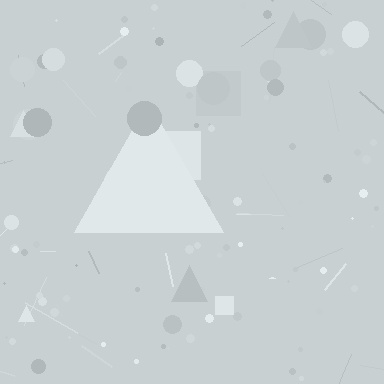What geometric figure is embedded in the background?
A triangle is embedded in the background.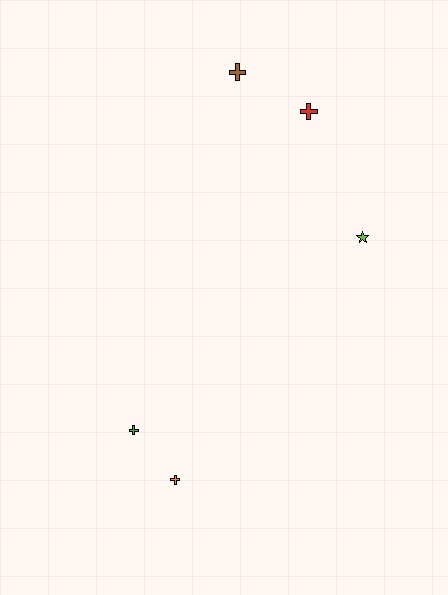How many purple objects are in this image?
There are no purple objects.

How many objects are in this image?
There are 5 objects.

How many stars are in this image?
There is 1 star.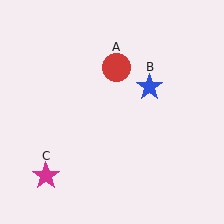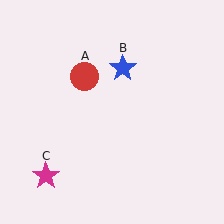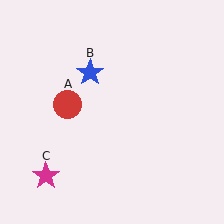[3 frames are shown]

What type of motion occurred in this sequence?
The red circle (object A), blue star (object B) rotated counterclockwise around the center of the scene.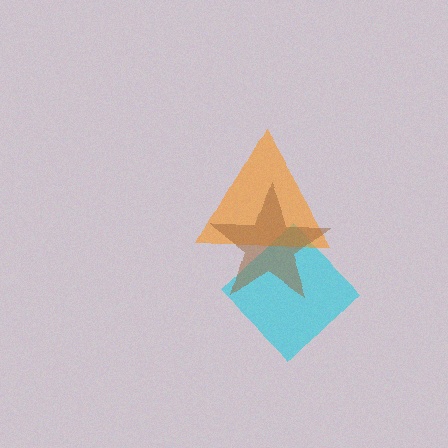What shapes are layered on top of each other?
The layered shapes are: a cyan diamond, an orange triangle, a brown star.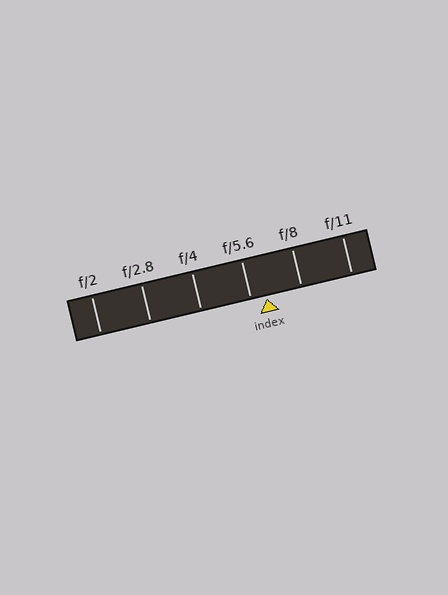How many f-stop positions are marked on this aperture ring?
There are 6 f-stop positions marked.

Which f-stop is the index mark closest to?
The index mark is closest to f/5.6.